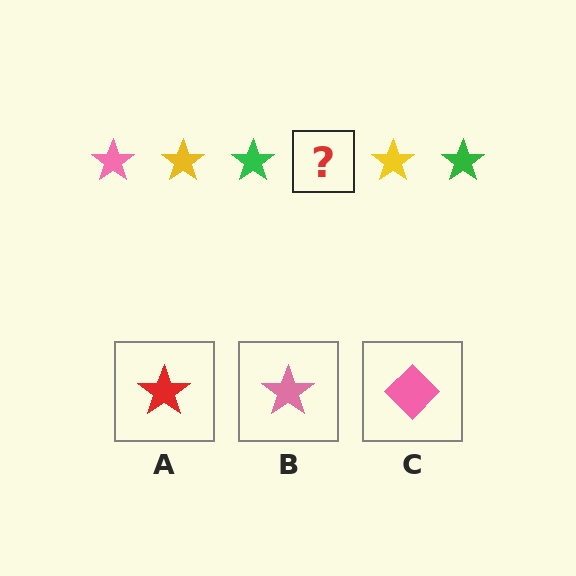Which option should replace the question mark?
Option B.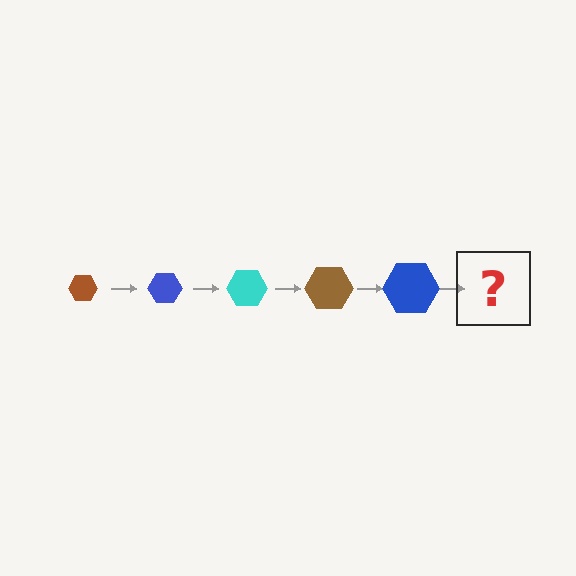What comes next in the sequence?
The next element should be a cyan hexagon, larger than the previous one.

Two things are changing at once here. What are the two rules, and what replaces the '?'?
The two rules are that the hexagon grows larger each step and the color cycles through brown, blue, and cyan. The '?' should be a cyan hexagon, larger than the previous one.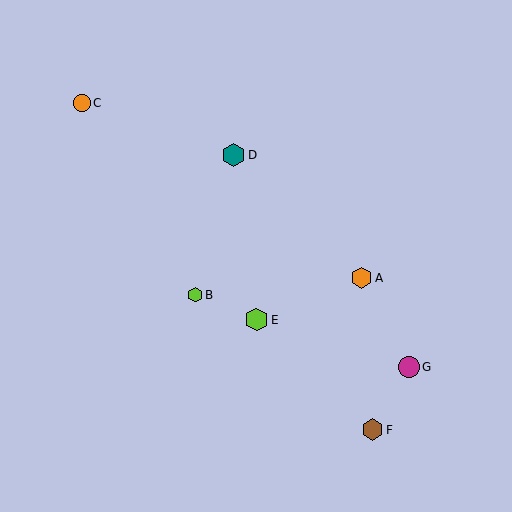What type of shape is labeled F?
Shape F is a brown hexagon.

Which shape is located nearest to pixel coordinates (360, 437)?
The brown hexagon (labeled F) at (373, 430) is nearest to that location.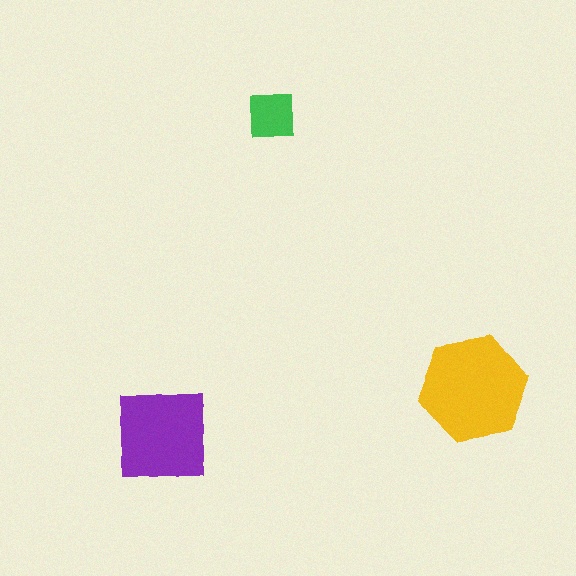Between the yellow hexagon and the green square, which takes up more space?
The yellow hexagon.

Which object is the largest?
The yellow hexagon.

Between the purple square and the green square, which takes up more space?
The purple square.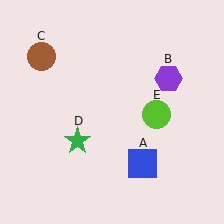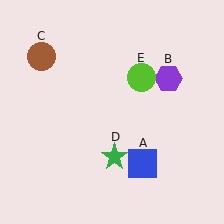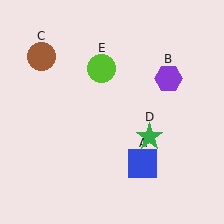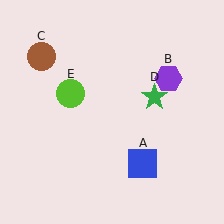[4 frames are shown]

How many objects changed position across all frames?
2 objects changed position: green star (object D), lime circle (object E).